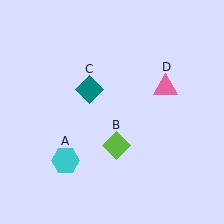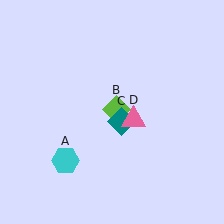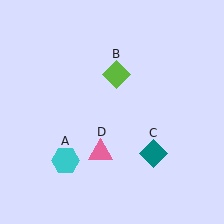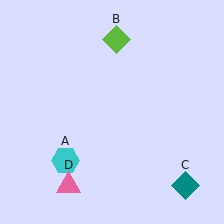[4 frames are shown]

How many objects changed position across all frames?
3 objects changed position: lime diamond (object B), teal diamond (object C), pink triangle (object D).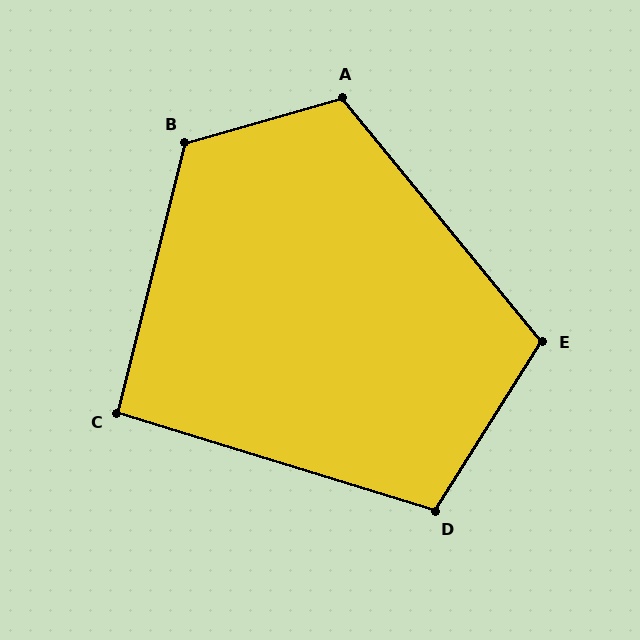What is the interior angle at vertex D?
Approximately 105 degrees (obtuse).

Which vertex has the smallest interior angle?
C, at approximately 93 degrees.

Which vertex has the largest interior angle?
B, at approximately 120 degrees.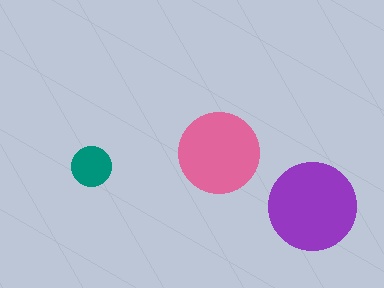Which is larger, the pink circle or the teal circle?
The pink one.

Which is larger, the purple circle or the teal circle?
The purple one.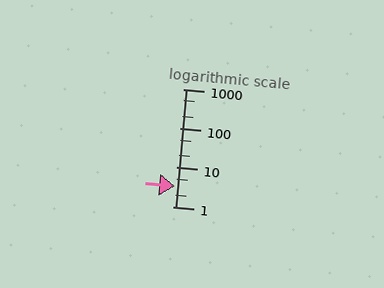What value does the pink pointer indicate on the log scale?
The pointer indicates approximately 3.4.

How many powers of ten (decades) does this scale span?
The scale spans 3 decades, from 1 to 1000.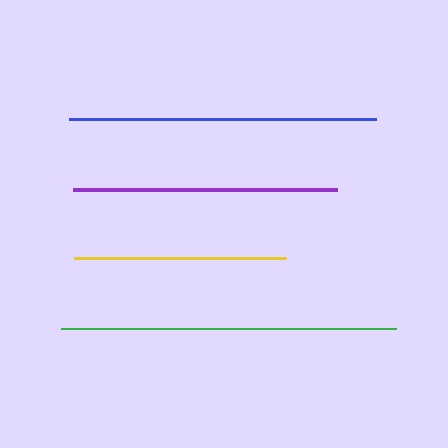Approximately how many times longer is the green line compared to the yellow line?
The green line is approximately 1.6 times the length of the yellow line.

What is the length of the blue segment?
The blue segment is approximately 306 pixels long.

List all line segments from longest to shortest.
From longest to shortest: green, blue, purple, yellow.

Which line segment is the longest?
The green line is the longest at approximately 335 pixels.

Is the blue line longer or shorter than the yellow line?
The blue line is longer than the yellow line.